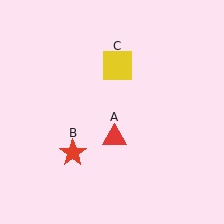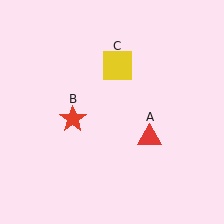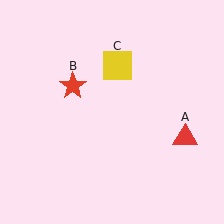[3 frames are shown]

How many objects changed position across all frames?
2 objects changed position: red triangle (object A), red star (object B).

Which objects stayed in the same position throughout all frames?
Yellow square (object C) remained stationary.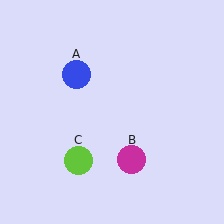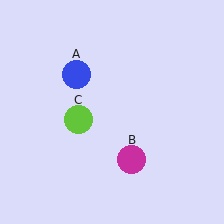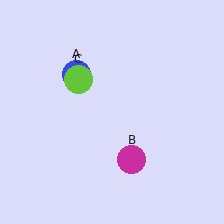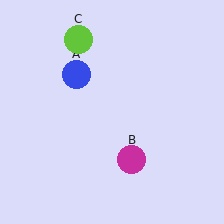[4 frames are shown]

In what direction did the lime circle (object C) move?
The lime circle (object C) moved up.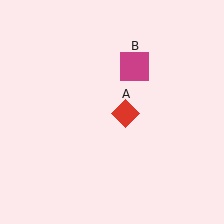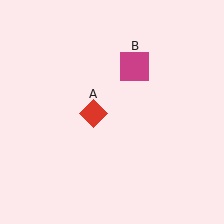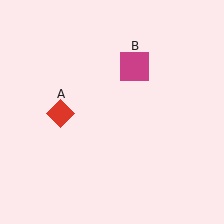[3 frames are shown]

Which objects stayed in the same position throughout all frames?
Magenta square (object B) remained stationary.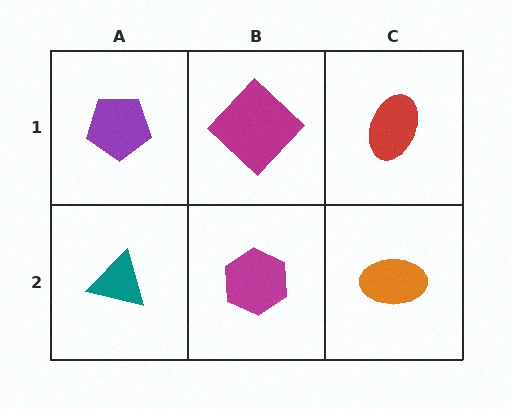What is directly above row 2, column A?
A purple pentagon.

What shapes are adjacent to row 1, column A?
A teal triangle (row 2, column A), a magenta diamond (row 1, column B).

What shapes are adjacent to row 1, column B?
A magenta hexagon (row 2, column B), a purple pentagon (row 1, column A), a red ellipse (row 1, column C).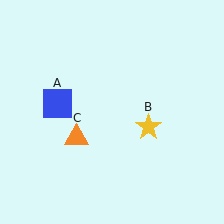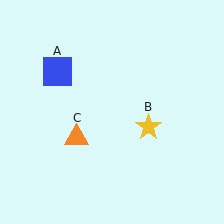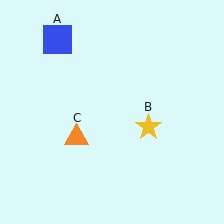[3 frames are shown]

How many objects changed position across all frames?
1 object changed position: blue square (object A).